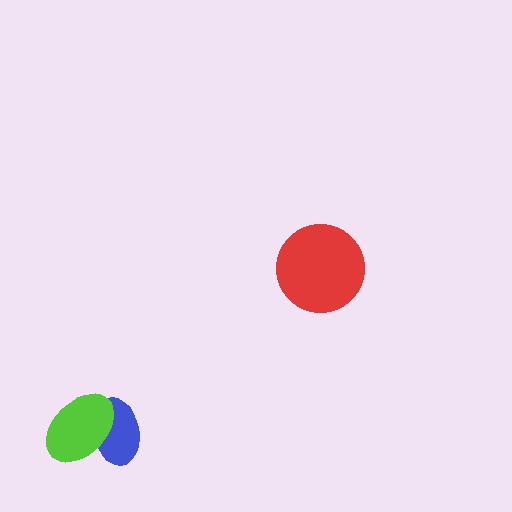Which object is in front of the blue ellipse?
The lime ellipse is in front of the blue ellipse.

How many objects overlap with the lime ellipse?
1 object overlaps with the lime ellipse.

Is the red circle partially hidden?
No, no other shape covers it.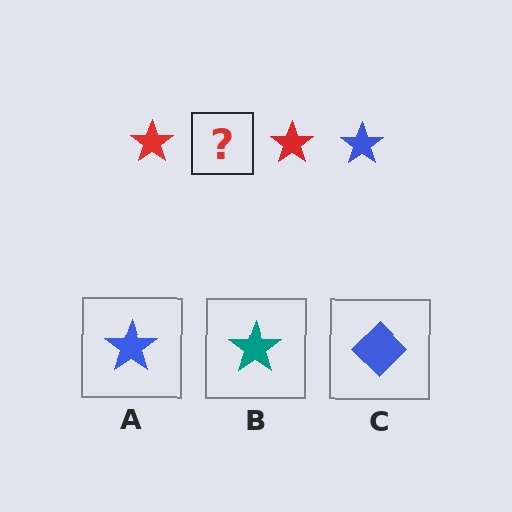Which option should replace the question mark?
Option A.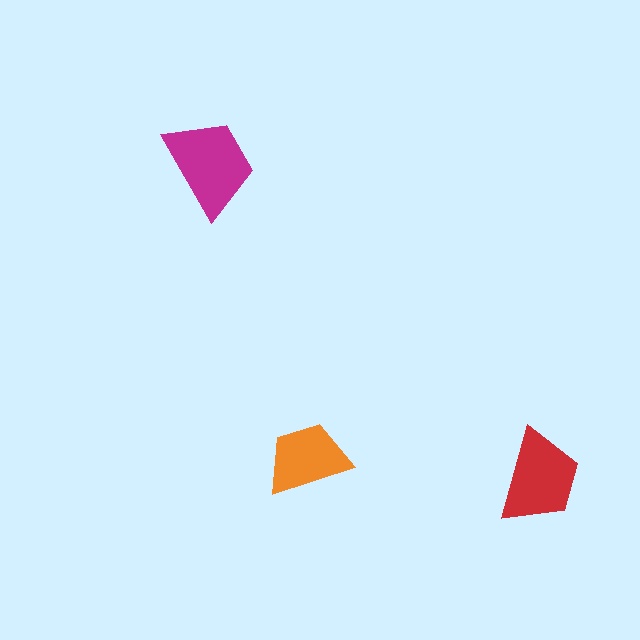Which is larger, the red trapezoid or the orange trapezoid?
The red one.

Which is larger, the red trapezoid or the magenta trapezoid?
The magenta one.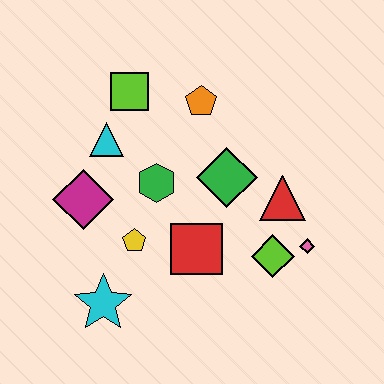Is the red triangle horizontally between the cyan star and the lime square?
No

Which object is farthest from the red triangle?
The cyan star is farthest from the red triangle.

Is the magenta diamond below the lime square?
Yes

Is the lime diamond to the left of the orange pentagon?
No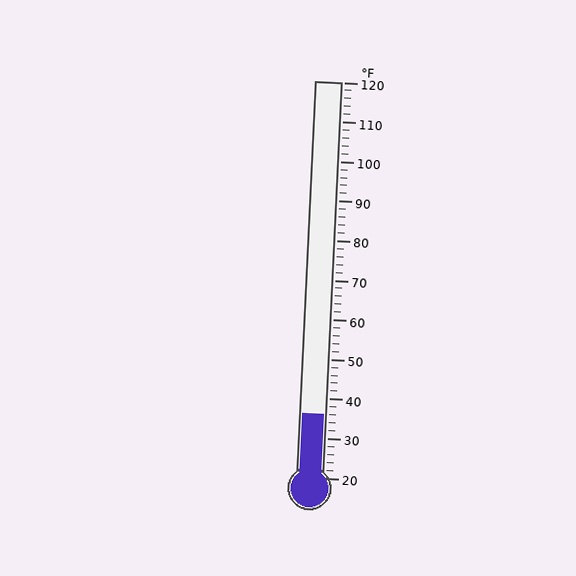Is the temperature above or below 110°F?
The temperature is below 110°F.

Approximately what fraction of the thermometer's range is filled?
The thermometer is filled to approximately 15% of its range.